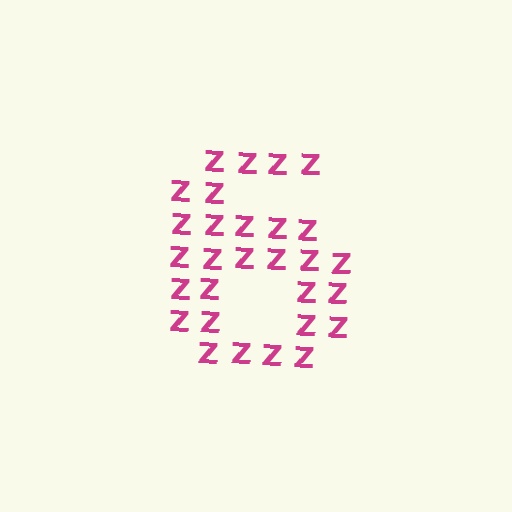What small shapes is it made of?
It is made of small letter Z's.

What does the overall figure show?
The overall figure shows the digit 6.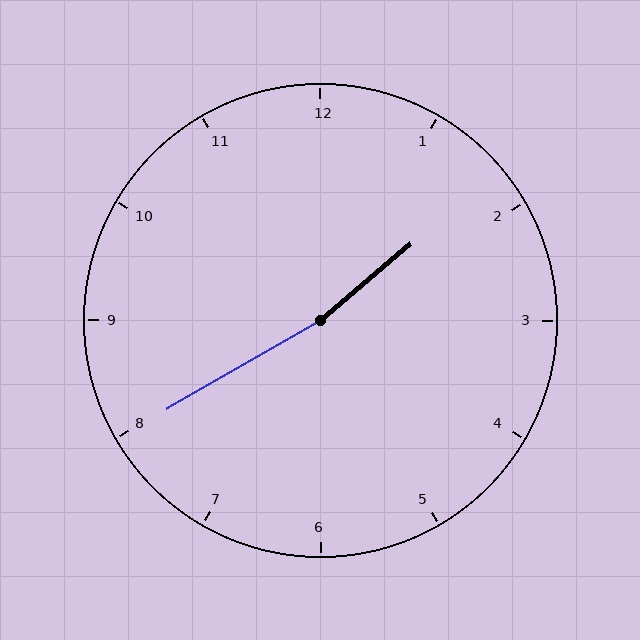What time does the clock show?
1:40.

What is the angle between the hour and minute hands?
Approximately 170 degrees.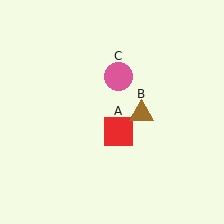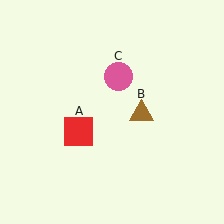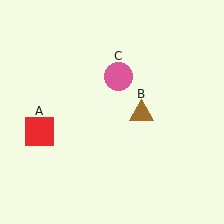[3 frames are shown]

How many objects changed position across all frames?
1 object changed position: red square (object A).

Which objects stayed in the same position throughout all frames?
Brown triangle (object B) and pink circle (object C) remained stationary.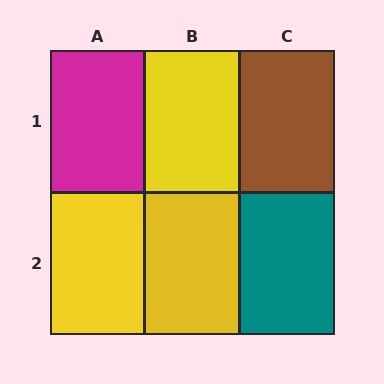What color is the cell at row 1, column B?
Yellow.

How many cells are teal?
1 cell is teal.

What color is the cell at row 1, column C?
Brown.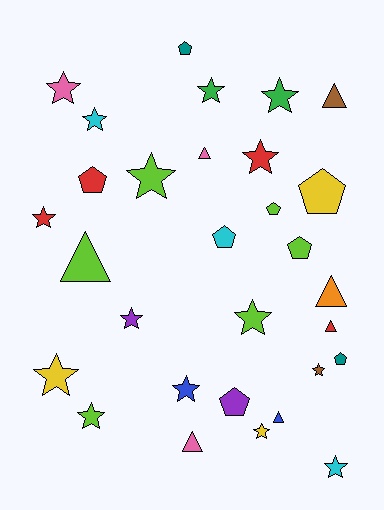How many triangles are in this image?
There are 7 triangles.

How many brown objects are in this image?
There are 2 brown objects.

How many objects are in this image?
There are 30 objects.